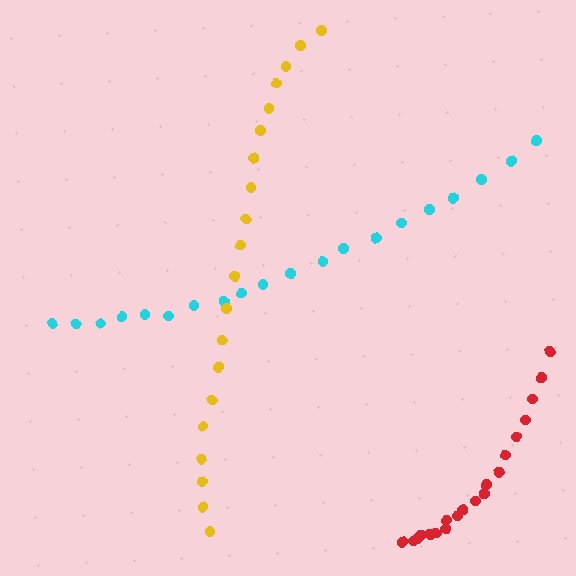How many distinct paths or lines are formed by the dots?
There are 3 distinct paths.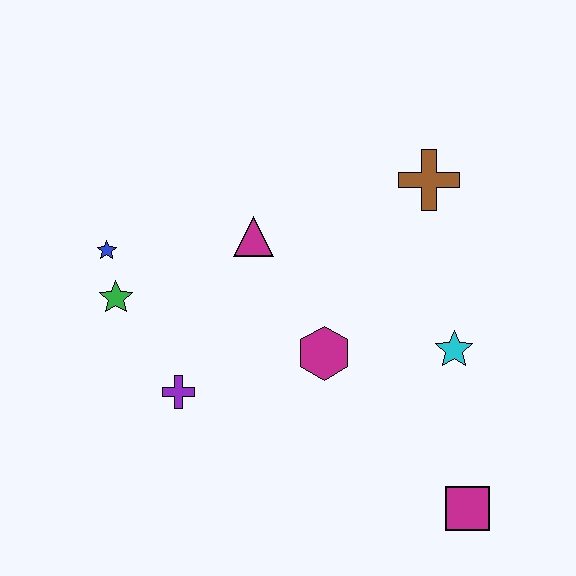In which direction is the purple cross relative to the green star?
The purple cross is below the green star.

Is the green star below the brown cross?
Yes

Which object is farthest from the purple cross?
The brown cross is farthest from the purple cross.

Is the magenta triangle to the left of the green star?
No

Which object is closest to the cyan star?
The magenta hexagon is closest to the cyan star.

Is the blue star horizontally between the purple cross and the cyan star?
No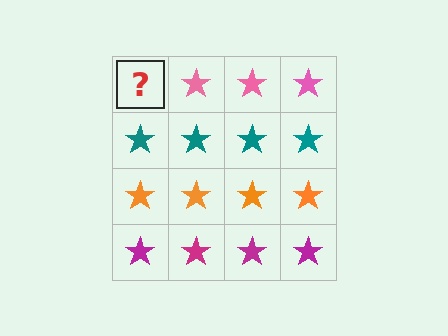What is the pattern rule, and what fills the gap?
The rule is that each row has a consistent color. The gap should be filled with a pink star.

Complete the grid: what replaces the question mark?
The question mark should be replaced with a pink star.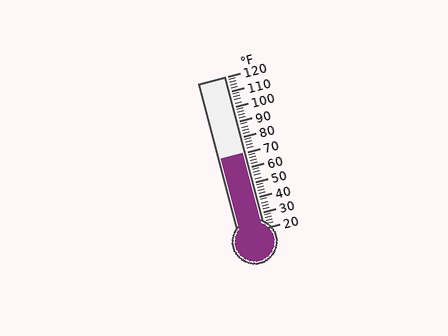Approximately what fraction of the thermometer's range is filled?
The thermometer is filled to approximately 50% of its range.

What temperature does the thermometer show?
The thermometer shows approximately 70°F.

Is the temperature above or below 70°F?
The temperature is at 70°F.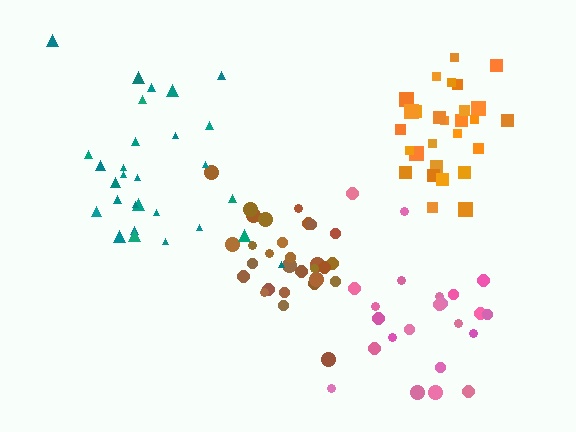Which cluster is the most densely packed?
Orange.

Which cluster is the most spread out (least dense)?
Teal.